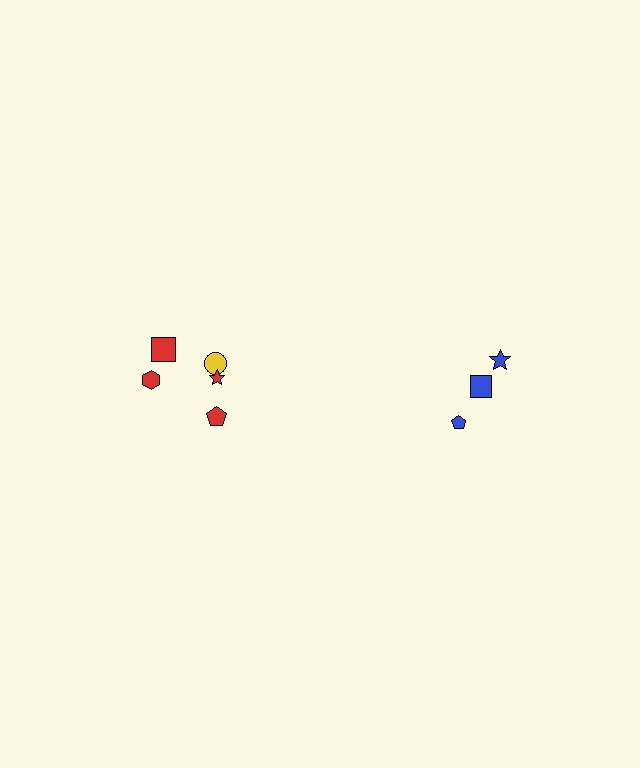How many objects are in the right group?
There are 3 objects.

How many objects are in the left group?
There are 5 objects.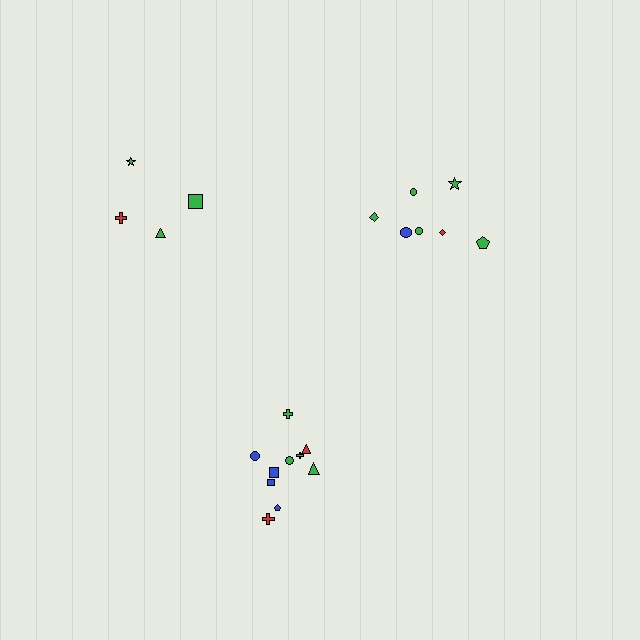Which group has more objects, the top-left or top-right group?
The top-right group.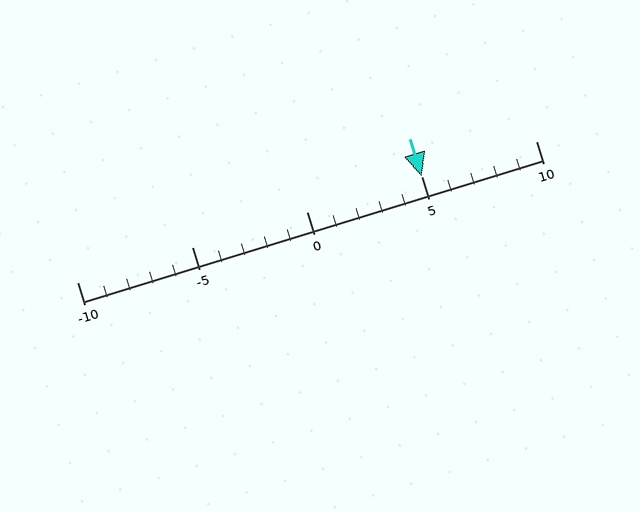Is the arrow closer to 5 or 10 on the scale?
The arrow is closer to 5.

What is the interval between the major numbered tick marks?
The major tick marks are spaced 5 units apart.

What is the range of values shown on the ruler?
The ruler shows values from -10 to 10.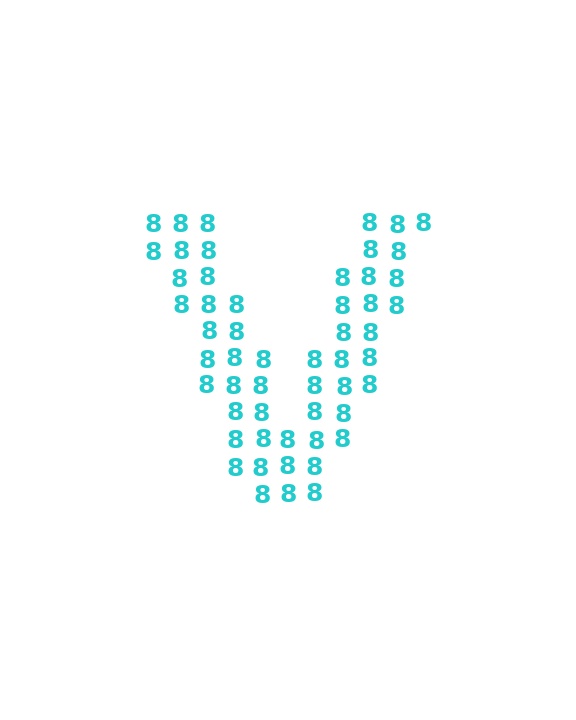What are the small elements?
The small elements are digit 8's.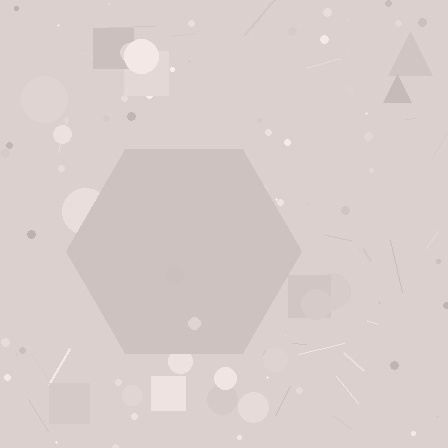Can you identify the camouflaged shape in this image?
The camouflaged shape is a hexagon.